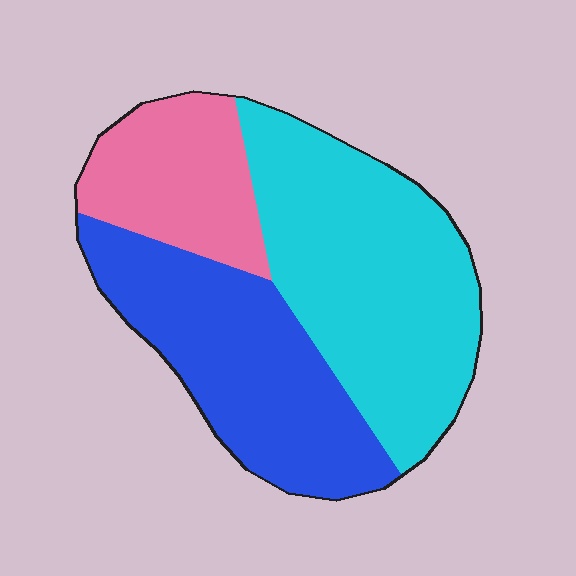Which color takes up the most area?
Cyan, at roughly 45%.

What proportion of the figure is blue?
Blue covers around 35% of the figure.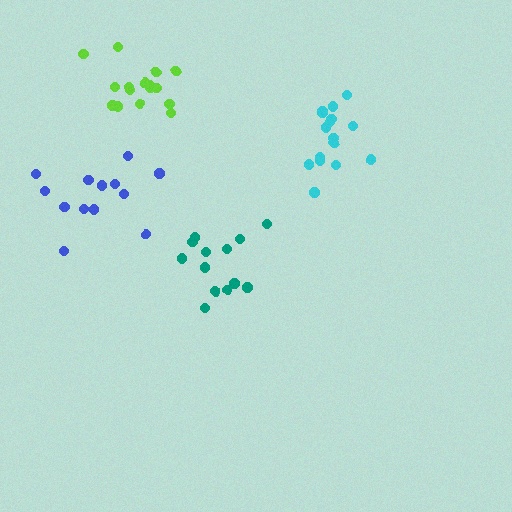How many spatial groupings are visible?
There are 4 spatial groupings.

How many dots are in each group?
Group 1: 13 dots, Group 2: 16 dots, Group 3: 17 dots, Group 4: 13 dots (59 total).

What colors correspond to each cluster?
The clusters are colored: teal, cyan, lime, blue.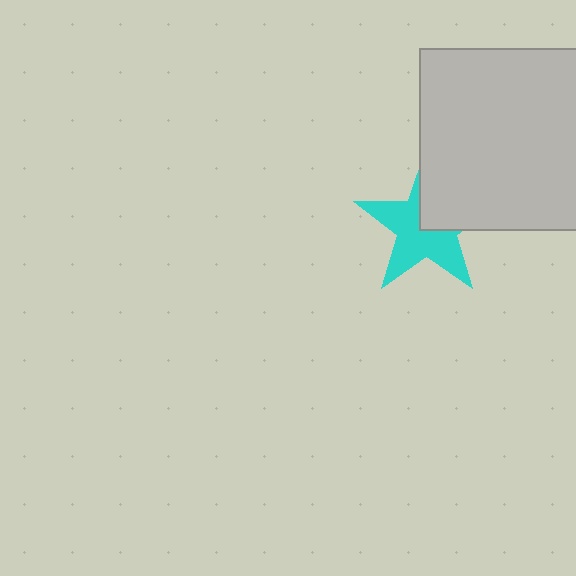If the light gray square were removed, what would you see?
You would see the complete cyan star.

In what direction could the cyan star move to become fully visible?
The cyan star could move toward the lower-left. That would shift it out from behind the light gray square entirely.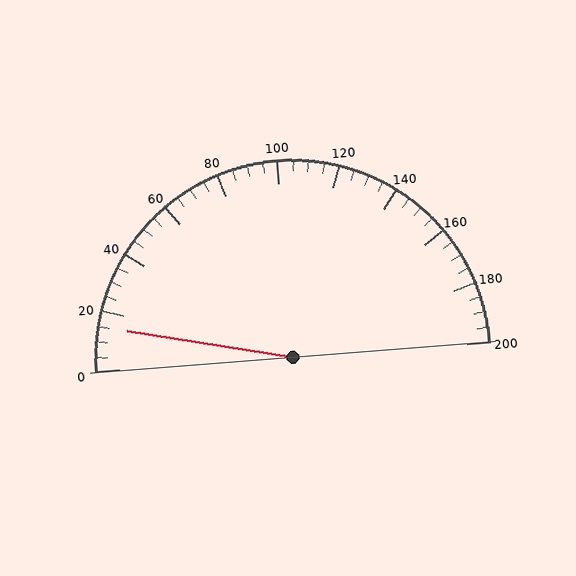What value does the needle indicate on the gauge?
The needle indicates approximately 15.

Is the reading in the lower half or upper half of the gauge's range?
The reading is in the lower half of the range (0 to 200).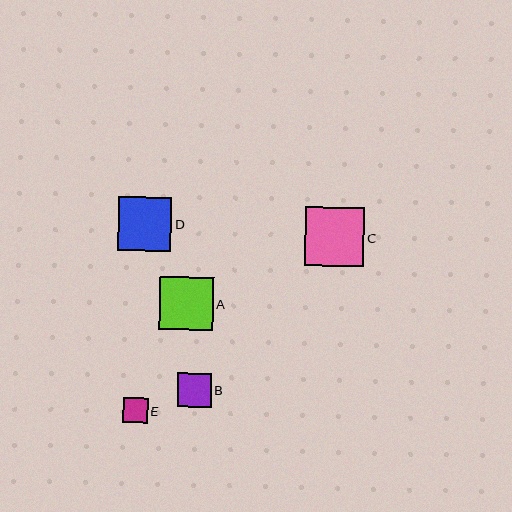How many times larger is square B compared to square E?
Square B is approximately 1.4 times the size of square E.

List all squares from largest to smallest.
From largest to smallest: C, A, D, B, E.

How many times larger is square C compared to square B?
Square C is approximately 1.8 times the size of square B.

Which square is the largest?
Square C is the largest with a size of approximately 59 pixels.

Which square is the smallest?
Square E is the smallest with a size of approximately 25 pixels.